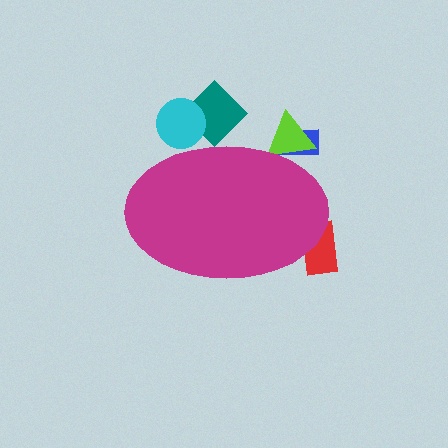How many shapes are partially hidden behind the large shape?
5 shapes are partially hidden.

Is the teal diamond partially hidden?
Yes, the teal diamond is partially hidden behind the magenta ellipse.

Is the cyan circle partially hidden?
Yes, the cyan circle is partially hidden behind the magenta ellipse.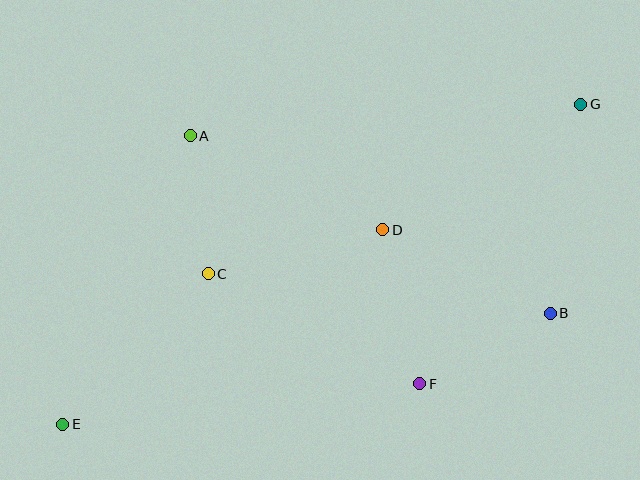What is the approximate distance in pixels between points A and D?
The distance between A and D is approximately 214 pixels.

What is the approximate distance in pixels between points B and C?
The distance between B and C is approximately 344 pixels.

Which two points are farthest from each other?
Points E and G are farthest from each other.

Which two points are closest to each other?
Points A and C are closest to each other.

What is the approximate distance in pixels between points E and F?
The distance between E and F is approximately 359 pixels.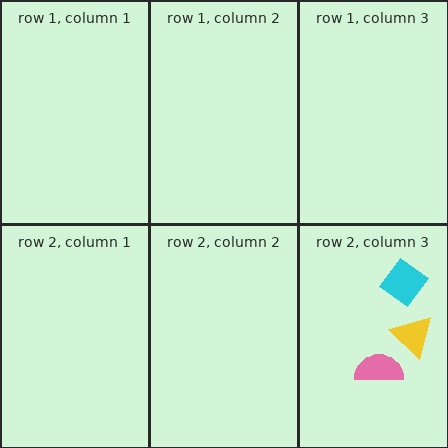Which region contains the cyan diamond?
The row 2, column 3 region.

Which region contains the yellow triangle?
The row 2, column 3 region.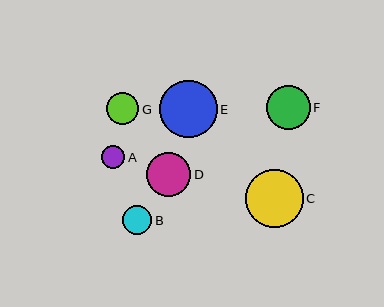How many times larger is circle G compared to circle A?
Circle G is approximately 1.4 times the size of circle A.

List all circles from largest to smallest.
From largest to smallest: C, E, D, F, G, B, A.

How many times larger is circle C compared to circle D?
Circle C is approximately 1.3 times the size of circle D.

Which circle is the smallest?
Circle A is the smallest with a size of approximately 23 pixels.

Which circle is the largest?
Circle C is the largest with a size of approximately 58 pixels.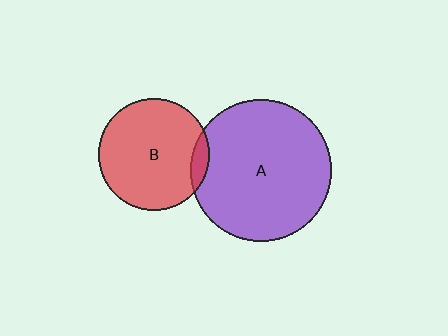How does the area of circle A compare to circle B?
Approximately 1.6 times.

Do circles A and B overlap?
Yes.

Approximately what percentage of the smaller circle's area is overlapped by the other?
Approximately 10%.